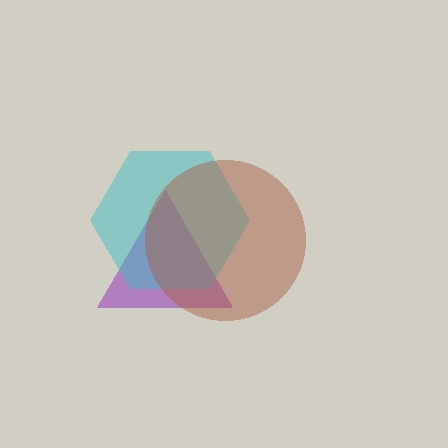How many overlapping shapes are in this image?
There are 3 overlapping shapes in the image.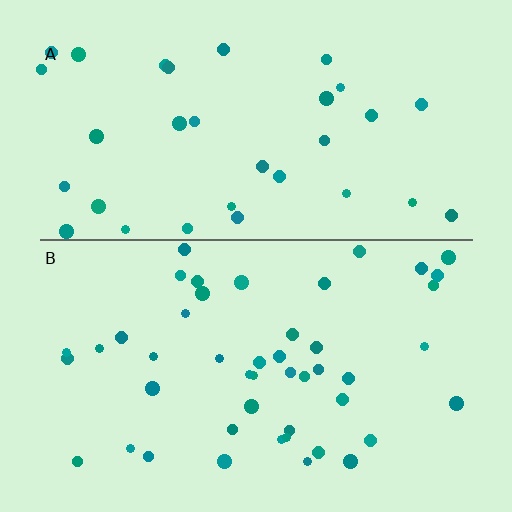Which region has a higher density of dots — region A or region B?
B (the bottom).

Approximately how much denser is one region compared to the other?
Approximately 1.4× — region B over region A.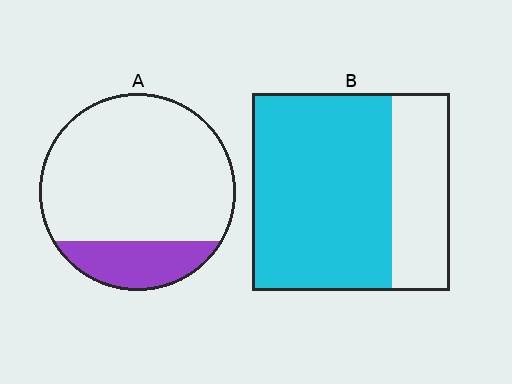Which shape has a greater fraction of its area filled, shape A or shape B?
Shape B.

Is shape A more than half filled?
No.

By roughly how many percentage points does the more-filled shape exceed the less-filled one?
By roughly 50 percentage points (B over A).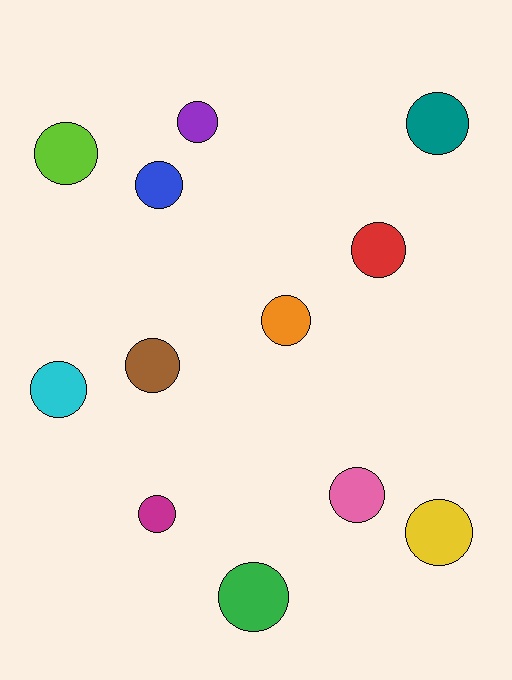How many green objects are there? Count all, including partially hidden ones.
There is 1 green object.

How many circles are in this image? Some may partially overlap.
There are 12 circles.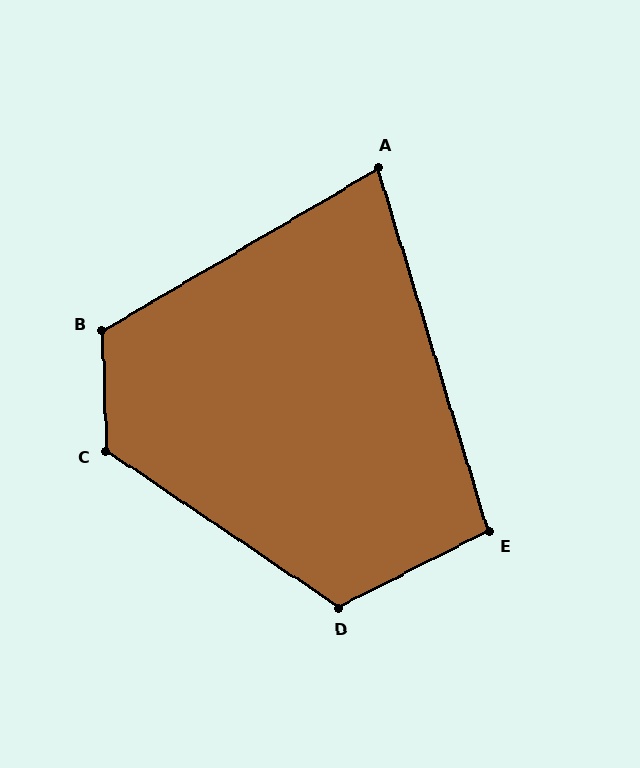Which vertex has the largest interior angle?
C, at approximately 126 degrees.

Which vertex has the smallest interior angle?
A, at approximately 76 degrees.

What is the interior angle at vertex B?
Approximately 119 degrees (obtuse).